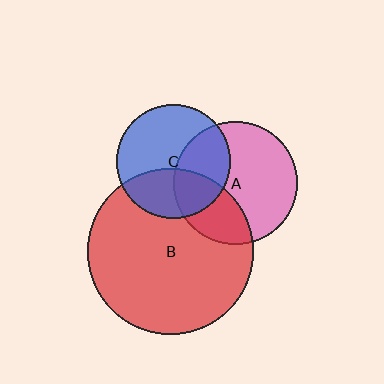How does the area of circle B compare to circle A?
Approximately 1.8 times.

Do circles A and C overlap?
Yes.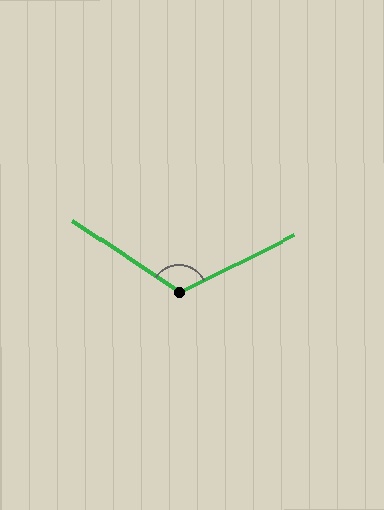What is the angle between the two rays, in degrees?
Approximately 119 degrees.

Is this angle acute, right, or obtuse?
It is obtuse.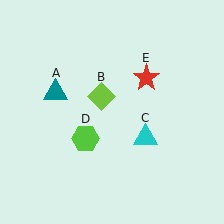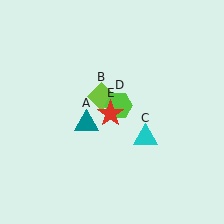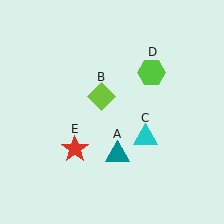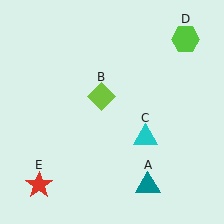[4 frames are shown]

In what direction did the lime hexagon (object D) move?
The lime hexagon (object D) moved up and to the right.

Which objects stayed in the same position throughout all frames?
Lime diamond (object B) and cyan triangle (object C) remained stationary.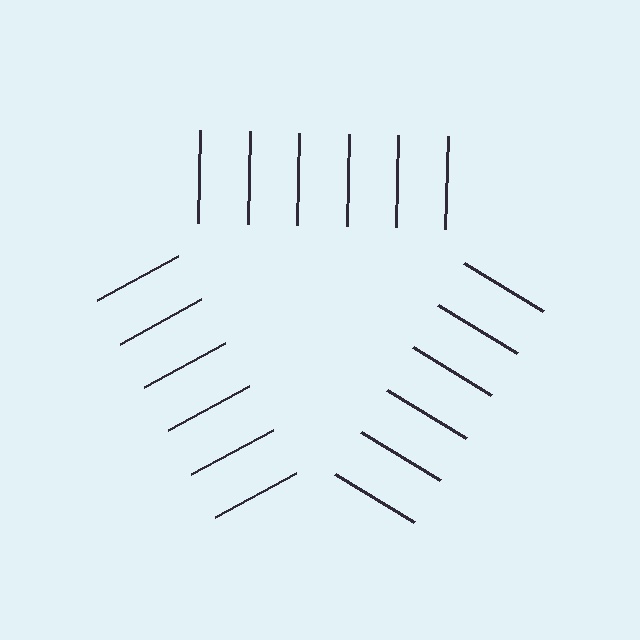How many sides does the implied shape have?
3 sides — the line-ends trace a triangle.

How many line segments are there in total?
18 — 6 along each of the 3 edges.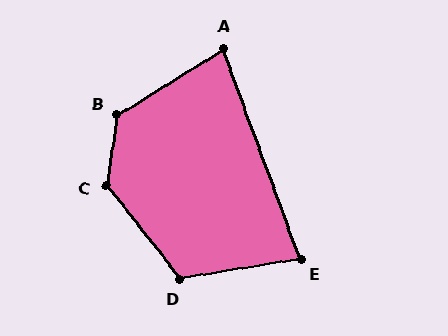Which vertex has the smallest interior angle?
A, at approximately 78 degrees.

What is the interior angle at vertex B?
Approximately 131 degrees (obtuse).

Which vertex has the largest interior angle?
C, at approximately 133 degrees.